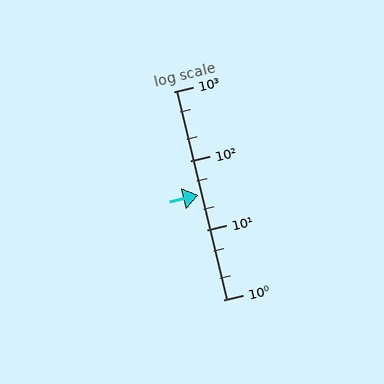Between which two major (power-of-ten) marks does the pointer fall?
The pointer is between 10 and 100.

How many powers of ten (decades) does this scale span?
The scale spans 3 decades, from 1 to 1000.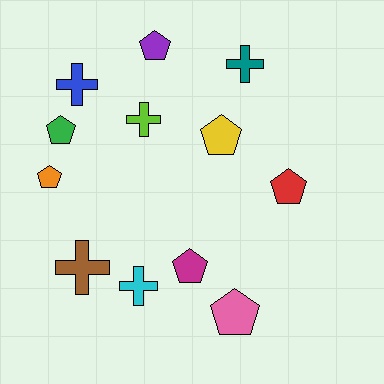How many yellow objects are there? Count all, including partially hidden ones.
There is 1 yellow object.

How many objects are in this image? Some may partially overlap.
There are 12 objects.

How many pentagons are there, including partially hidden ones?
There are 7 pentagons.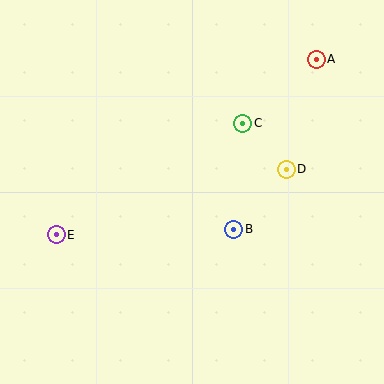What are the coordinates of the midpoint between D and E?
The midpoint between D and E is at (171, 202).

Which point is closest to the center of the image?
Point B at (234, 229) is closest to the center.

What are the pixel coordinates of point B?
Point B is at (234, 229).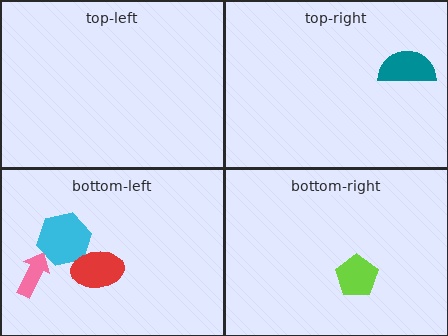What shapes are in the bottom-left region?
The pink arrow, the cyan hexagon, the red ellipse.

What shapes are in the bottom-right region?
The lime pentagon.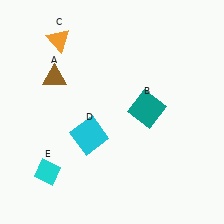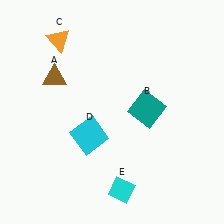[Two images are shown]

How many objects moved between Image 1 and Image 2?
1 object moved between the two images.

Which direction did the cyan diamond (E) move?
The cyan diamond (E) moved right.